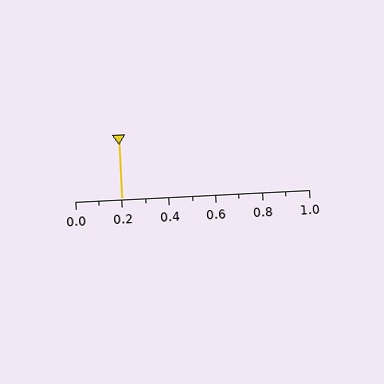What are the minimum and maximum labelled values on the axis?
The axis runs from 0.0 to 1.0.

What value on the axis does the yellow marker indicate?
The marker indicates approximately 0.2.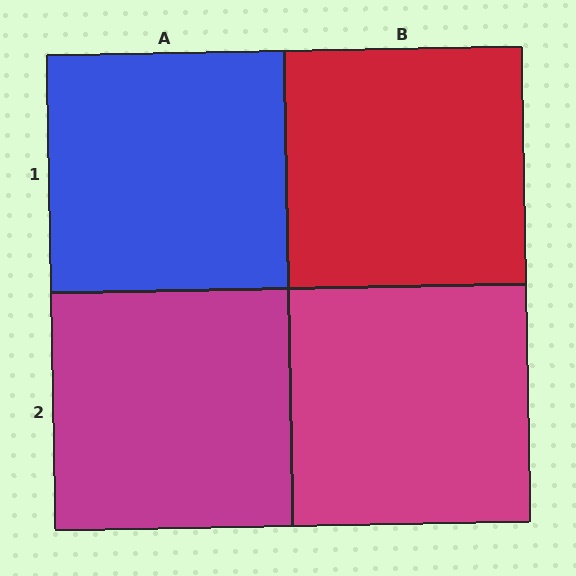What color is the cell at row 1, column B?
Red.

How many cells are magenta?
2 cells are magenta.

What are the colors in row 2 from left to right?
Magenta, magenta.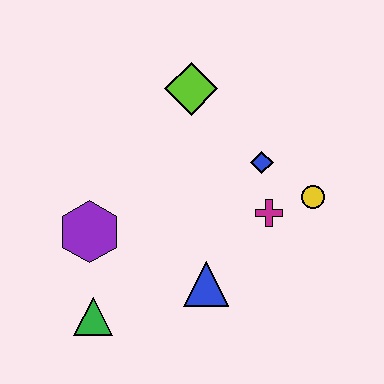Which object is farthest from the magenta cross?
The green triangle is farthest from the magenta cross.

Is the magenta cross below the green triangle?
No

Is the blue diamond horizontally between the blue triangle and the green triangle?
No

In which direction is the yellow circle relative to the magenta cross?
The yellow circle is to the right of the magenta cross.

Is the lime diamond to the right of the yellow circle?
No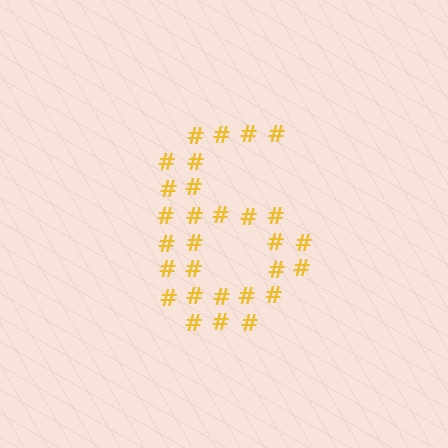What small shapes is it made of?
It is made of small hash symbols.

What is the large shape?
The large shape is the digit 6.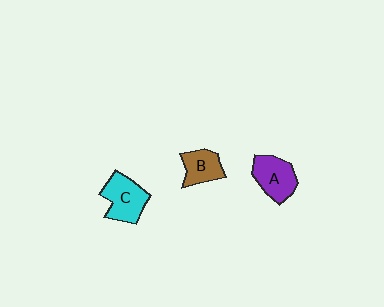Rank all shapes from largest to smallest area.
From largest to smallest: C (cyan), A (purple), B (brown).